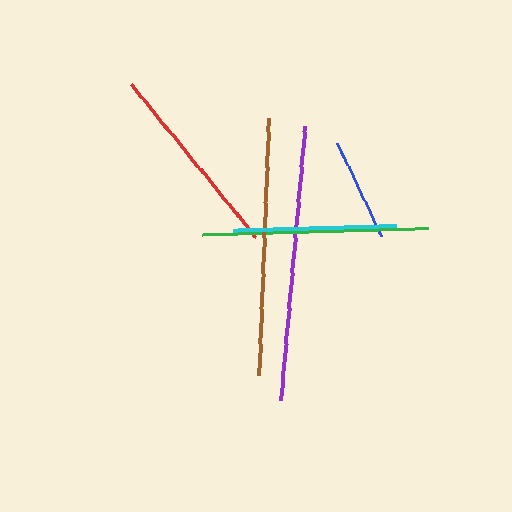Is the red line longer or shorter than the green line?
The green line is longer than the red line.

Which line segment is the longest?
The purple line is the longest at approximately 276 pixels.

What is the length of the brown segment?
The brown segment is approximately 258 pixels long.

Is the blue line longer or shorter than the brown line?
The brown line is longer than the blue line.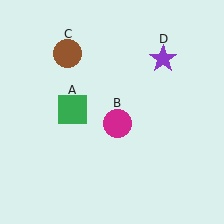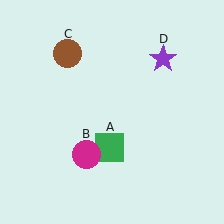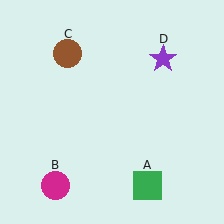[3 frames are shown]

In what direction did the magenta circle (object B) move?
The magenta circle (object B) moved down and to the left.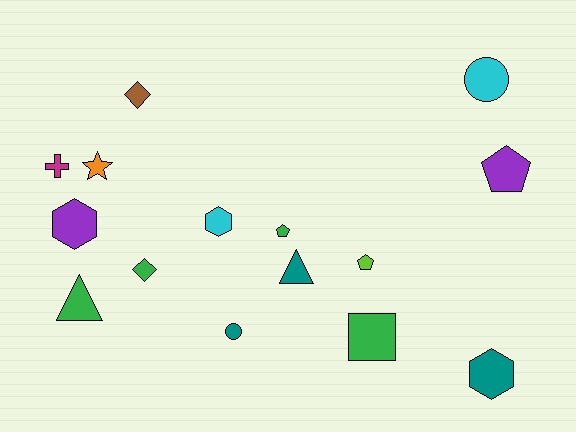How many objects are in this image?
There are 15 objects.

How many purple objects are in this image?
There are 2 purple objects.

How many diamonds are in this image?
There are 2 diamonds.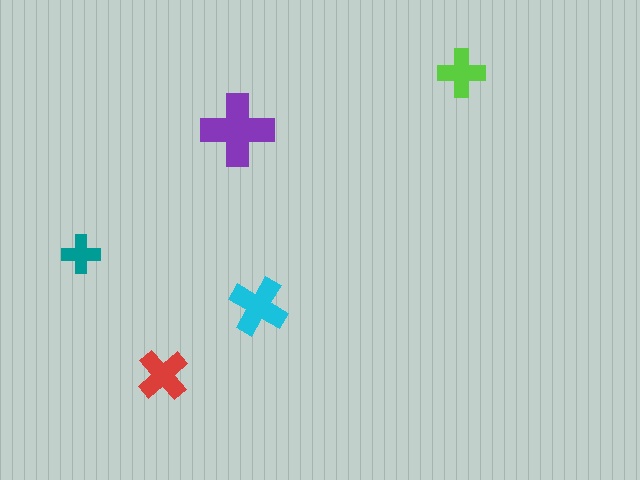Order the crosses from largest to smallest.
the purple one, the cyan one, the red one, the lime one, the teal one.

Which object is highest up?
The lime cross is topmost.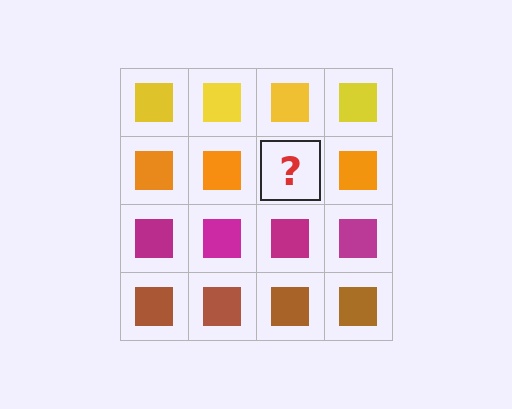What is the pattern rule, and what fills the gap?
The rule is that each row has a consistent color. The gap should be filled with an orange square.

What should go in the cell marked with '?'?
The missing cell should contain an orange square.